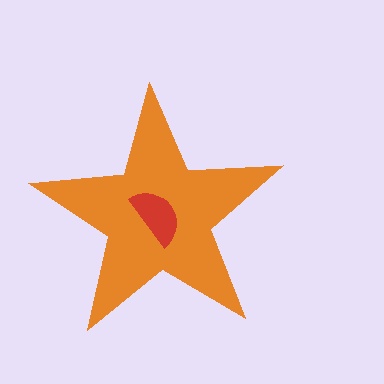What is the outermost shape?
The orange star.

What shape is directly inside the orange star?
The red semicircle.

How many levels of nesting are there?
2.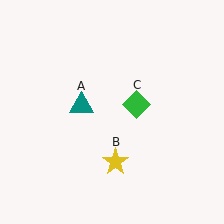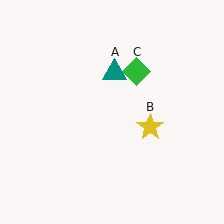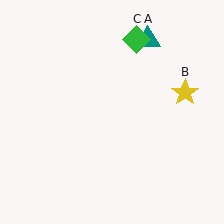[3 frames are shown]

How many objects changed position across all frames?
3 objects changed position: teal triangle (object A), yellow star (object B), green diamond (object C).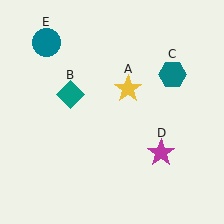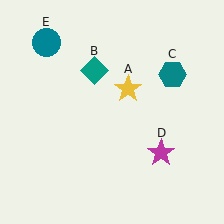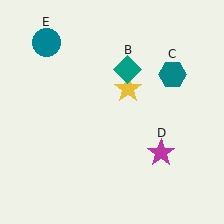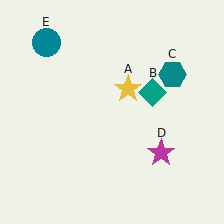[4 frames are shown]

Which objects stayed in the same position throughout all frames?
Yellow star (object A) and teal hexagon (object C) and magenta star (object D) and teal circle (object E) remained stationary.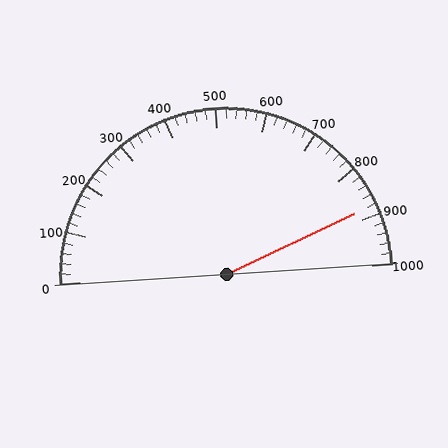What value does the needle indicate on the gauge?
The needle indicates approximately 880.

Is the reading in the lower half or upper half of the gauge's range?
The reading is in the upper half of the range (0 to 1000).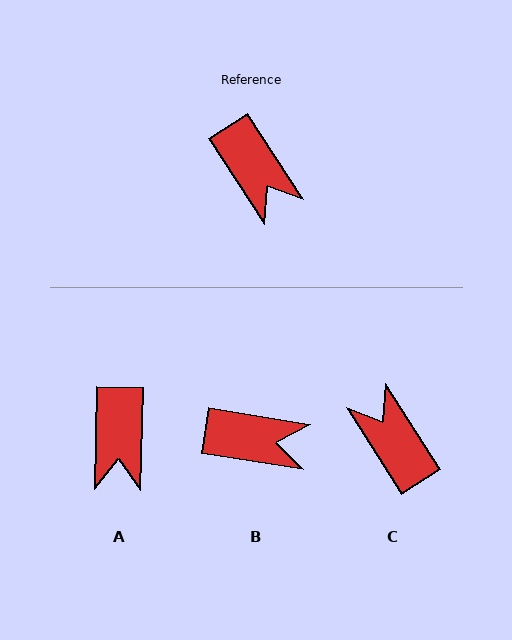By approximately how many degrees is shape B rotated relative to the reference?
Approximately 48 degrees counter-clockwise.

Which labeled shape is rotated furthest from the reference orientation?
C, about 179 degrees away.